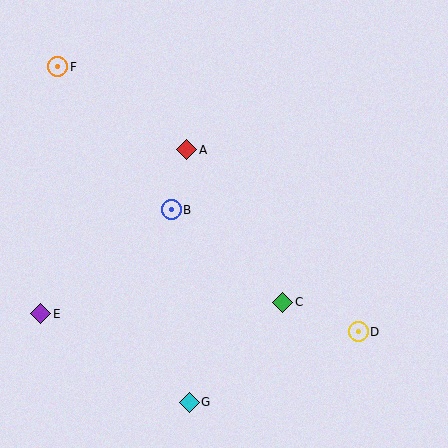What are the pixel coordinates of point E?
Point E is at (41, 314).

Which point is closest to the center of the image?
Point B at (171, 210) is closest to the center.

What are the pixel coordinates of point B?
Point B is at (171, 210).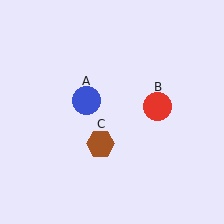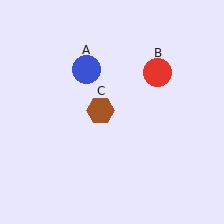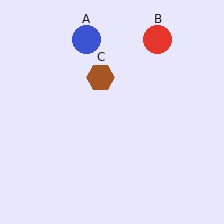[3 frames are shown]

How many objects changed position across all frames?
3 objects changed position: blue circle (object A), red circle (object B), brown hexagon (object C).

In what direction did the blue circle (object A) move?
The blue circle (object A) moved up.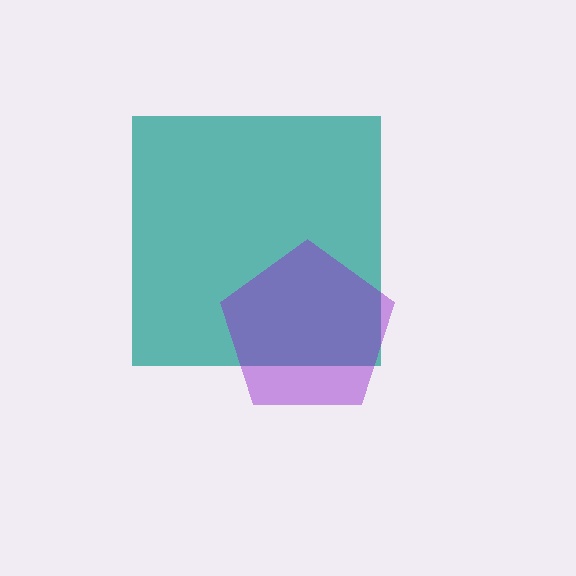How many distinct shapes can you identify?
There are 2 distinct shapes: a teal square, a purple pentagon.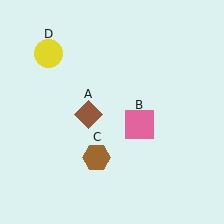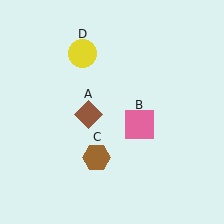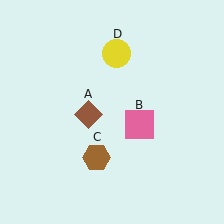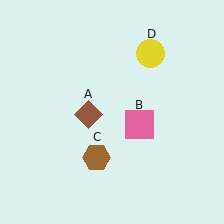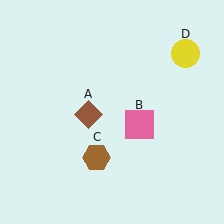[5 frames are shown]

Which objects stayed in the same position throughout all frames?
Brown diamond (object A) and pink square (object B) and brown hexagon (object C) remained stationary.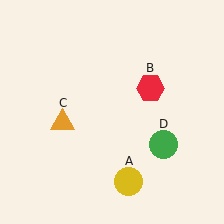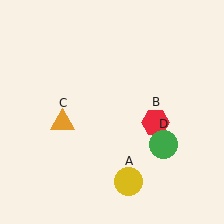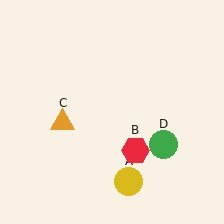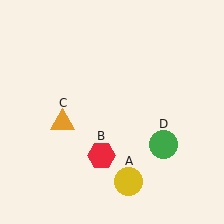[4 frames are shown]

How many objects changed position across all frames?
1 object changed position: red hexagon (object B).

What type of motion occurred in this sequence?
The red hexagon (object B) rotated clockwise around the center of the scene.